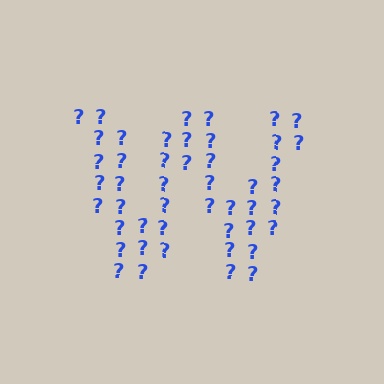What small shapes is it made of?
It is made of small question marks.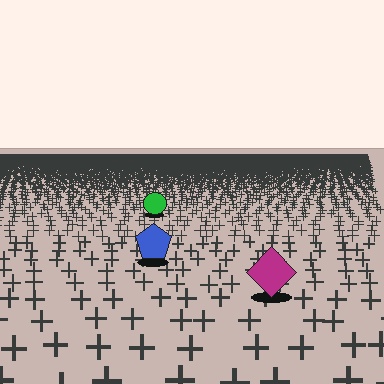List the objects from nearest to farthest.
From nearest to farthest: the magenta diamond, the blue pentagon, the green circle.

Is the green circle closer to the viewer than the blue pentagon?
No. The blue pentagon is closer — you can tell from the texture gradient: the ground texture is coarser near it.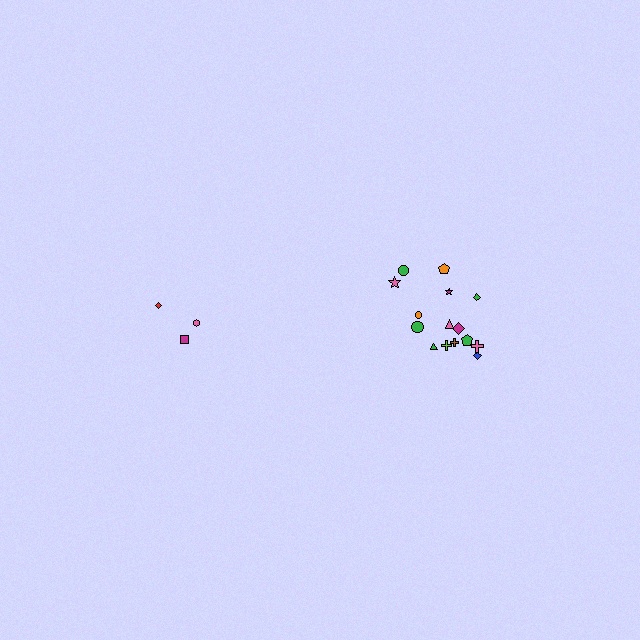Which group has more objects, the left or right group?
The right group.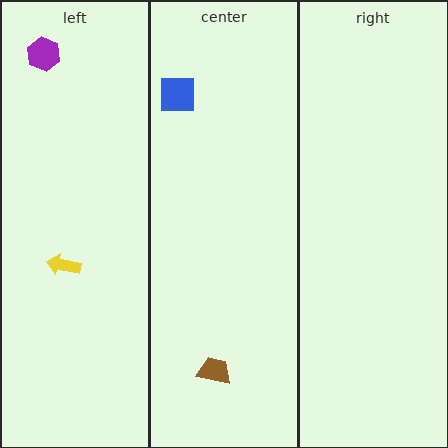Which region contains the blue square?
The center region.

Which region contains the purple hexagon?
The left region.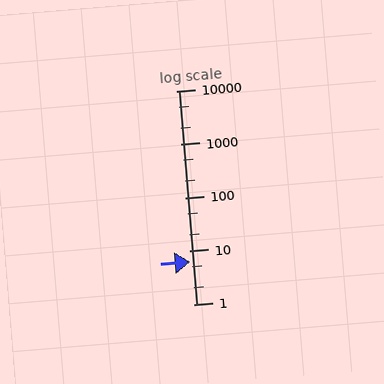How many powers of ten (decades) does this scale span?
The scale spans 4 decades, from 1 to 10000.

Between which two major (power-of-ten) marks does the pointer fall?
The pointer is between 1 and 10.